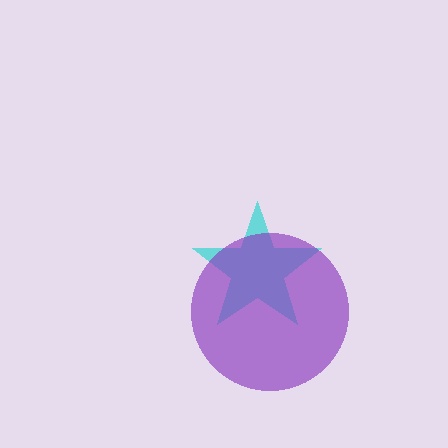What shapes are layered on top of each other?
The layered shapes are: a cyan star, a purple circle.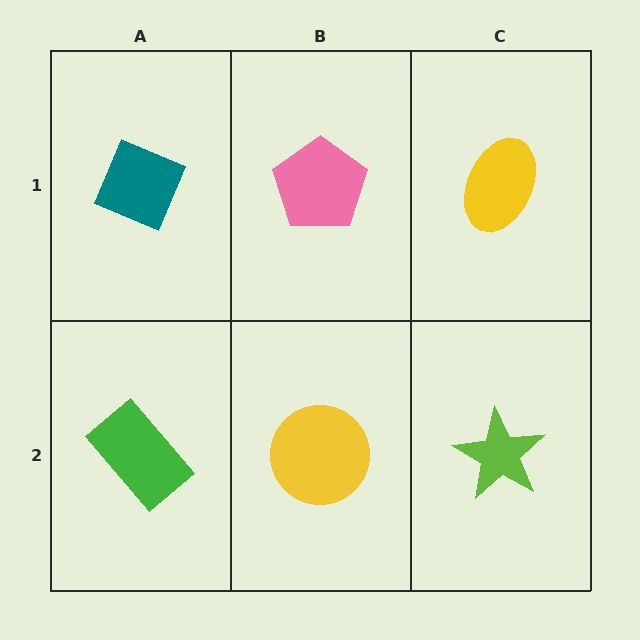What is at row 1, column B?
A pink pentagon.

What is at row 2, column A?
A green rectangle.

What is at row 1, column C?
A yellow ellipse.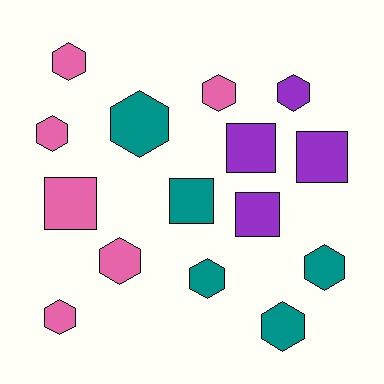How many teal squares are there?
There is 1 teal square.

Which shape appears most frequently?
Hexagon, with 10 objects.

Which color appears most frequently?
Pink, with 6 objects.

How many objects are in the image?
There are 15 objects.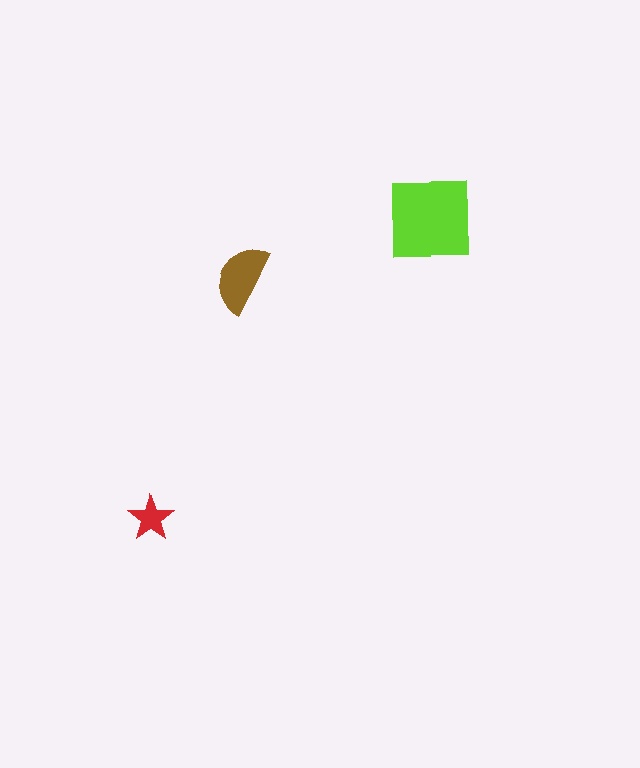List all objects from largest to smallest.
The lime square, the brown semicircle, the red star.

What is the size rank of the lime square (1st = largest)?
1st.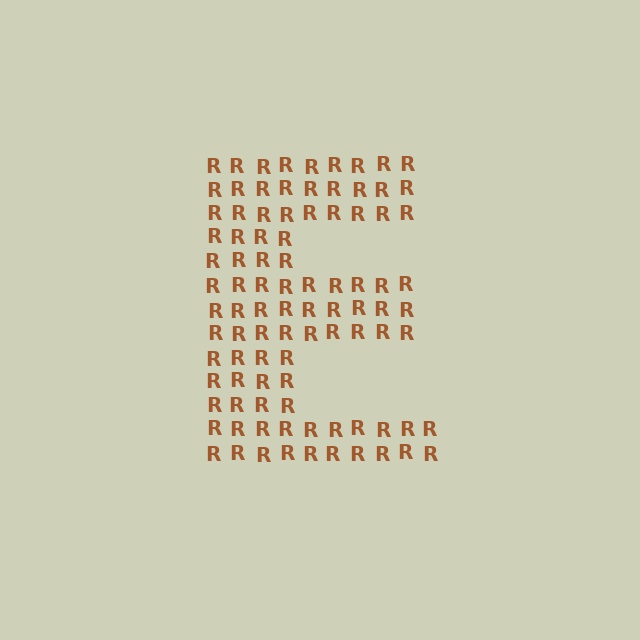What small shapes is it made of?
It is made of small letter R's.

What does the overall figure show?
The overall figure shows the letter E.